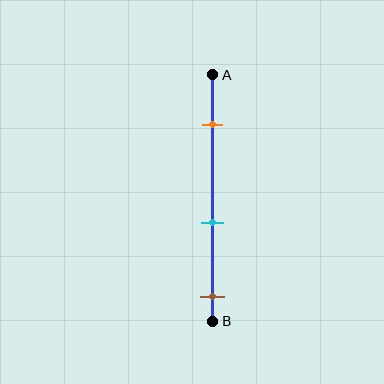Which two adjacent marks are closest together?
The cyan and brown marks are the closest adjacent pair.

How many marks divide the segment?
There are 3 marks dividing the segment.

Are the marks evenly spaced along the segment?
Yes, the marks are approximately evenly spaced.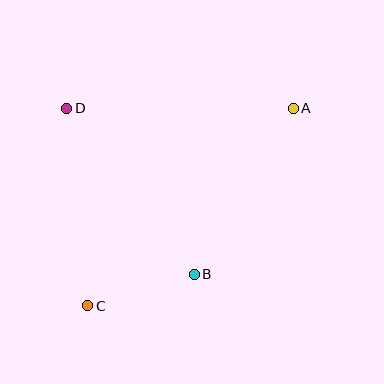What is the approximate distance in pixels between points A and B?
The distance between A and B is approximately 193 pixels.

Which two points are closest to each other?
Points B and C are closest to each other.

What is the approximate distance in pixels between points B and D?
The distance between B and D is approximately 209 pixels.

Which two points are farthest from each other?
Points A and C are farthest from each other.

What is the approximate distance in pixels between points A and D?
The distance between A and D is approximately 226 pixels.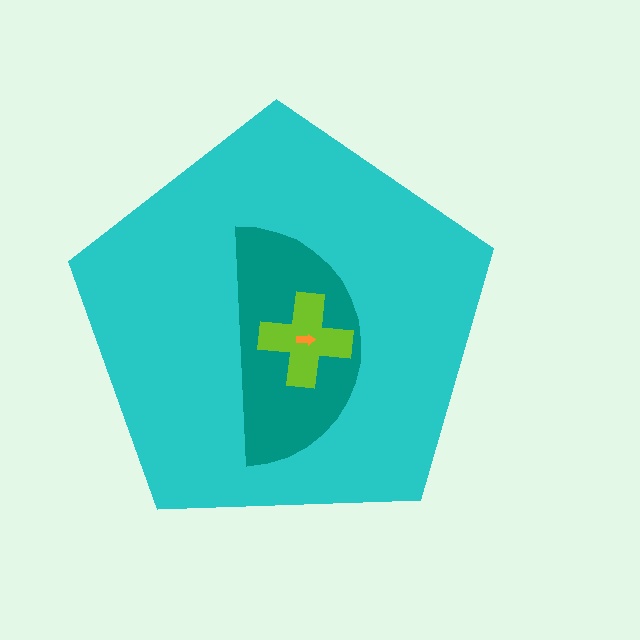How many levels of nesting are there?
4.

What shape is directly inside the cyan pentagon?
The teal semicircle.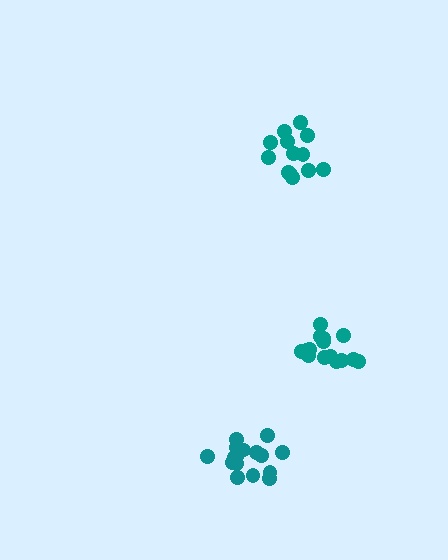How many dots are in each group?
Group 1: 13 dots, Group 2: 16 dots, Group 3: 15 dots (44 total).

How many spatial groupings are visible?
There are 3 spatial groupings.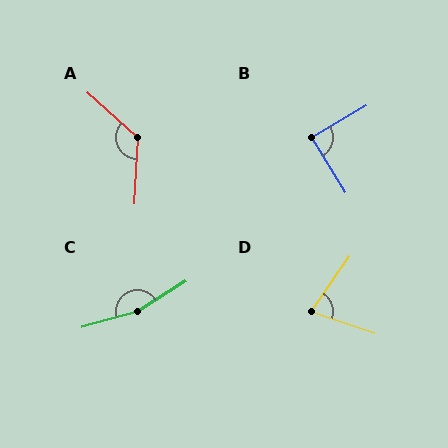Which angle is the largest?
C, at approximately 164 degrees.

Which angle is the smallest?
D, at approximately 73 degrees.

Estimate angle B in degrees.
Approximately 89 degrees.